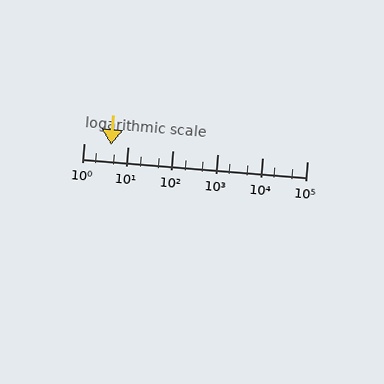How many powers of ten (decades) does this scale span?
The scale spans 5 decades, from 1 to 100000.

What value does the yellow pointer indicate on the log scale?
The pointer indicates approximately 4.1.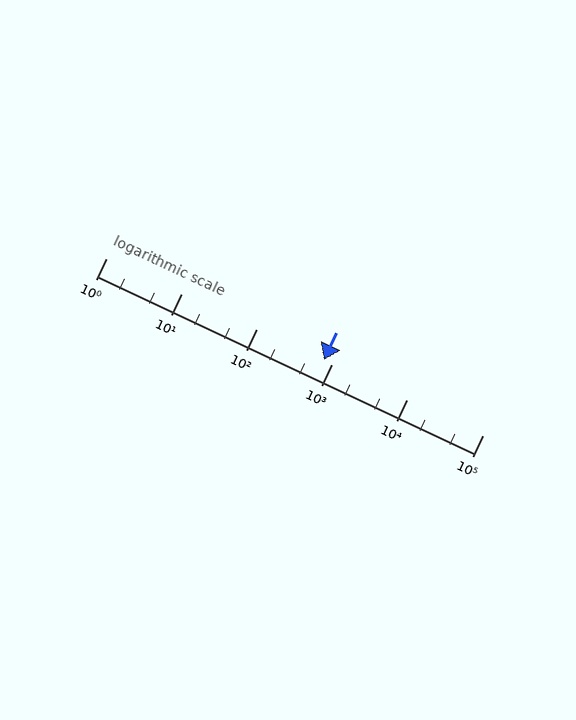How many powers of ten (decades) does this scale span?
The scale spans 5 decades, from 1 to 100000.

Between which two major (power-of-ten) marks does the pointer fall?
The pointer is between 100 and 1000.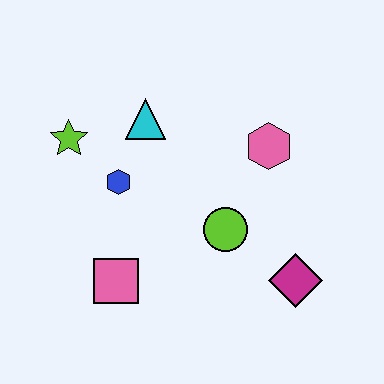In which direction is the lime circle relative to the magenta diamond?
The lime circle is to the left of the magenta diamond.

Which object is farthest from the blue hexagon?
The magenta diamond is farthest from the blue hexagon.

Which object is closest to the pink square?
The blue hexagon is closest to the pink square.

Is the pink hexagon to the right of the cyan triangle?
Yes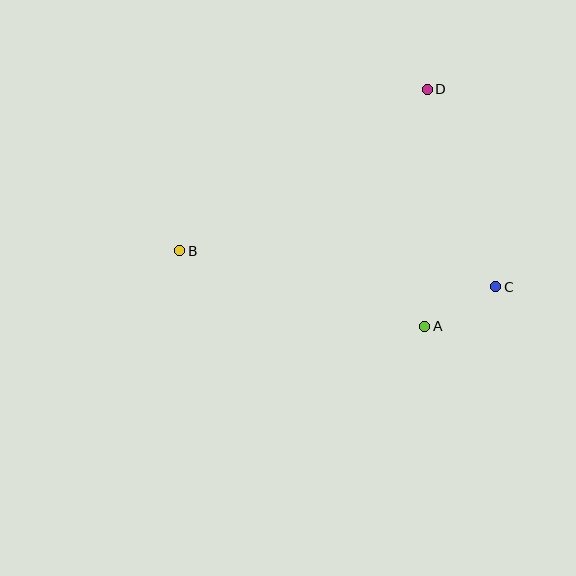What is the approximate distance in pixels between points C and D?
The distance between C and D is approximately 209 pixels.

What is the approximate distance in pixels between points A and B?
The distance between A and B is approximately 256 pixels.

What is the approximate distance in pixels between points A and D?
The distance between A and D is approximately 237 pixels.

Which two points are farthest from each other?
Points B and C are farthest from each other.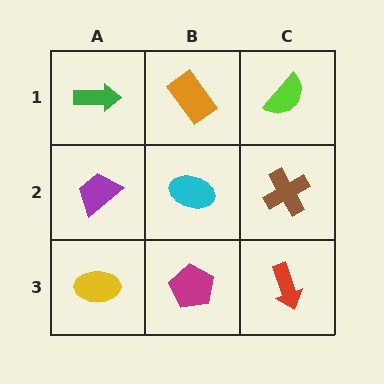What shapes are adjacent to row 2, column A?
A green arrow (row 1, column A), a yellow ellipse (row 3, column A), a cyan ellipse (row 2, column B).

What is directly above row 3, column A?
A purple trapezoid.